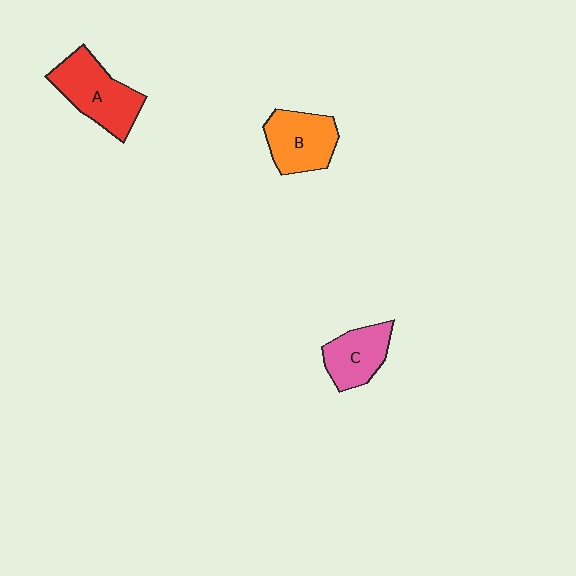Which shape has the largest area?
Shape A (red).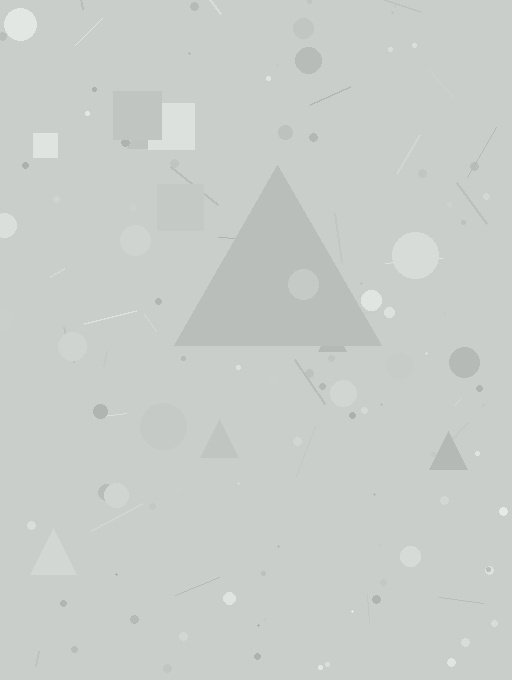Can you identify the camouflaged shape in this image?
The camouflaged shape is a triangle.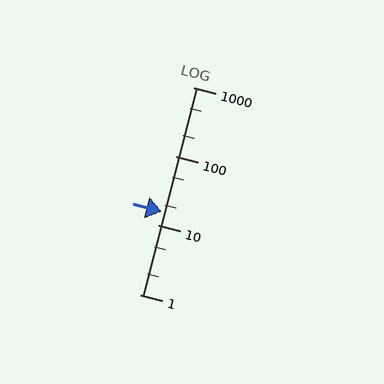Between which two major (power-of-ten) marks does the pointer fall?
The pointer is between 10 and 100.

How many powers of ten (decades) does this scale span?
The scale spans 3 decades, from 1 to 1000.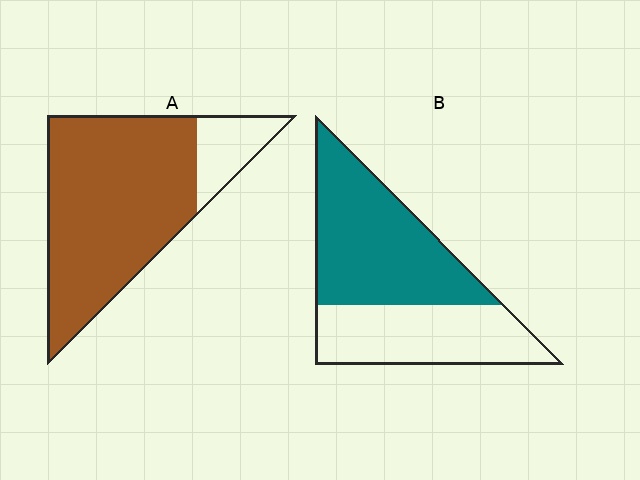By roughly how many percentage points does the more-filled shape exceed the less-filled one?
By roughly 25 percentage points (A over B).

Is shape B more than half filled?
Yes.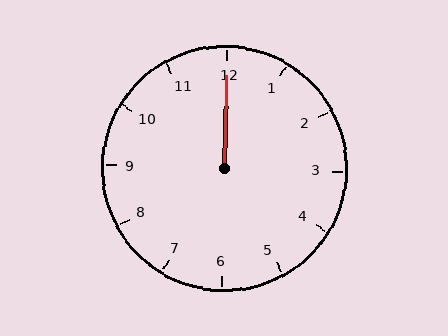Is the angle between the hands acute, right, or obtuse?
It is acute.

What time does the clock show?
12:00.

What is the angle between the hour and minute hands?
Approximately 0 degrees.